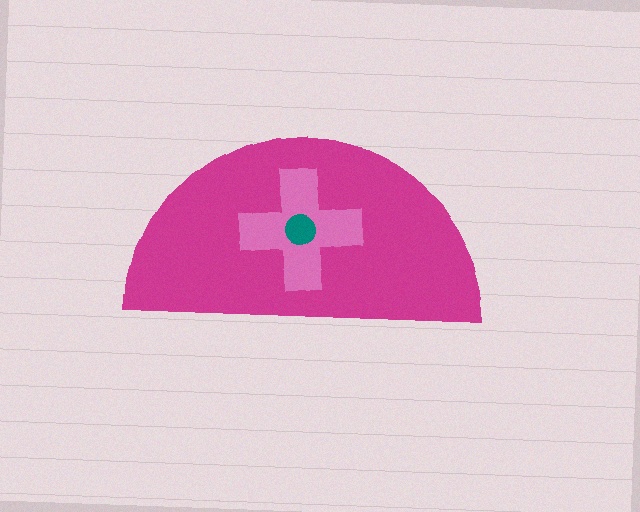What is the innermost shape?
The teal circle.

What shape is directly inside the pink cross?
The teal circle.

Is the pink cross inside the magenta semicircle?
Yes.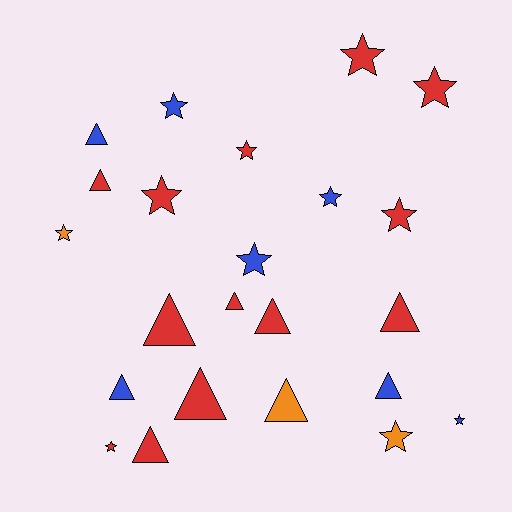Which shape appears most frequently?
Star, with 12 objects.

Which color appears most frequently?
Red, with 13 objects.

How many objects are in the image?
There are 23 objects.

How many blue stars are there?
There are 4 blue stars.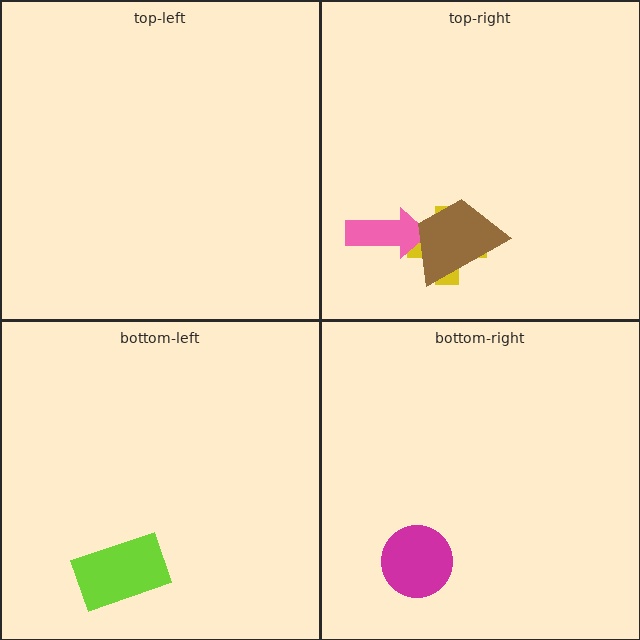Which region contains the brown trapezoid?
The top-right region.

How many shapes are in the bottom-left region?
1.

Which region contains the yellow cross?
The top-right region.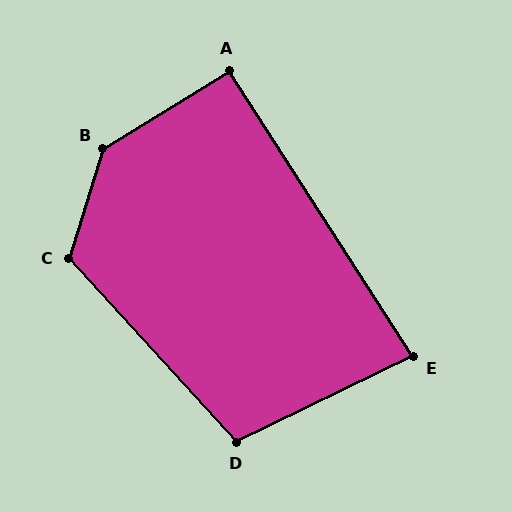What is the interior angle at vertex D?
Approximately 107 degrees (obtuse).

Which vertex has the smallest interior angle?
E, at approximately 83 degrees.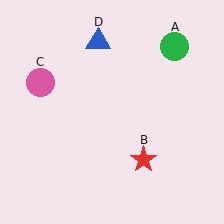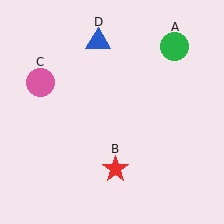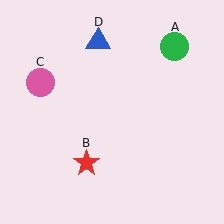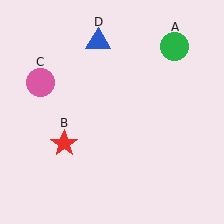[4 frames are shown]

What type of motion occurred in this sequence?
The red star (object B) rotated clockwise around the center of the scene.